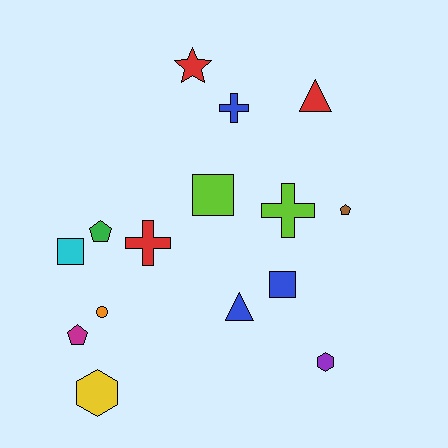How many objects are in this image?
There are 15 objects.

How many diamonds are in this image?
There are no diamonds.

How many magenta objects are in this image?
There is 1 magenta object.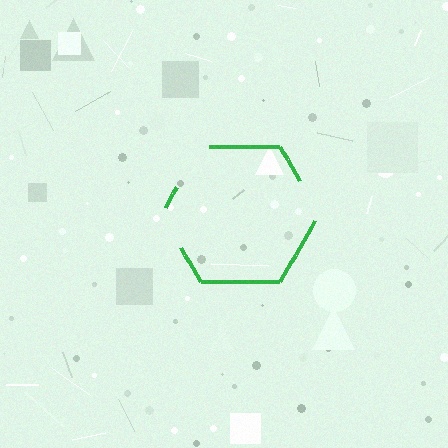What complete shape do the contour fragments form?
The contour fragments form a hexagon.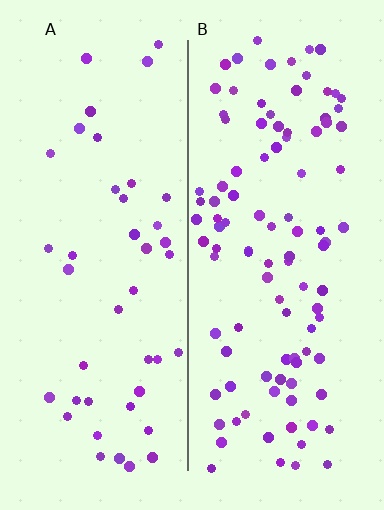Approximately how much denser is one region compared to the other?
Approximately 2.4× — region B over region A.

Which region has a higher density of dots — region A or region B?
B (the right).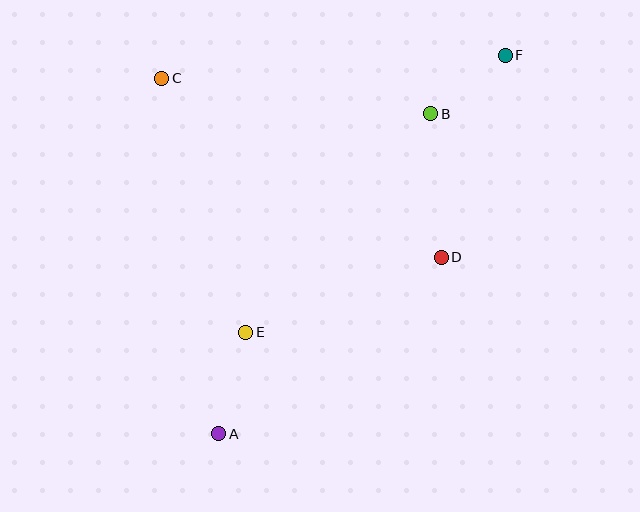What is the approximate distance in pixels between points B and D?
The distance between B and D is approximately 144 pixels.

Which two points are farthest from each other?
Points A and F are farthest from each other.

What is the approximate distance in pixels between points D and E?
The distance between D and E is approximately 210 pixels.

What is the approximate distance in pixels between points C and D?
The distance between C and D is approximately 332 pixels.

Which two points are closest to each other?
Points B and F are closest to each other.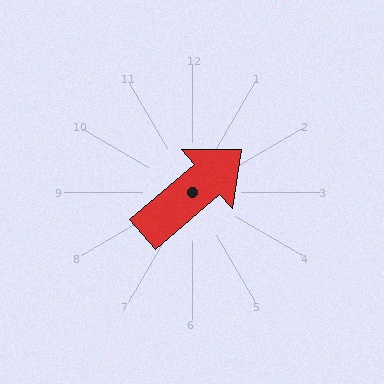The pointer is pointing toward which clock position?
Roughly 2 o'clock.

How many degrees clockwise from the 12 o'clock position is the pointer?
Approximately 49 degrees.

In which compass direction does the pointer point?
Northeast.